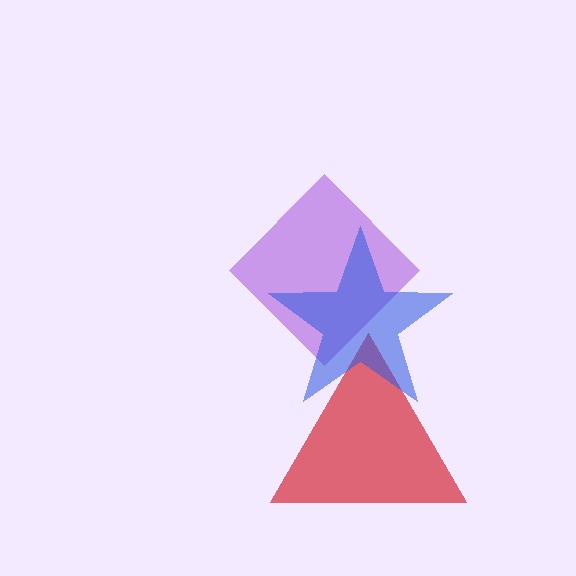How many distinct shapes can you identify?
There are 3 distinct shapes: a red triangle, a purple diamond, a blue star.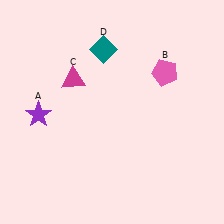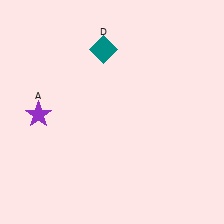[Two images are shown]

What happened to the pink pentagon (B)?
The pink pentagon (B) was removed in Image 2. It was in the top-right area of Image 1.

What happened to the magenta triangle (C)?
The magenta triangle (C) was removed in Image 2. It was in the top-left area of Image 1.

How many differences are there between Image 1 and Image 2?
There are 2 differences between the two images.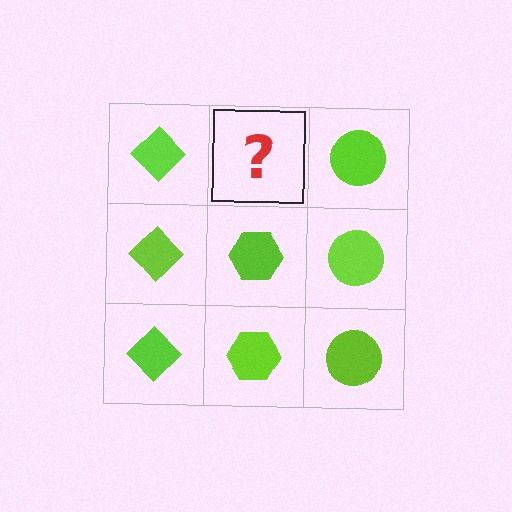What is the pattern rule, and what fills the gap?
The rule is that each column has a consistent shape. The gap should be filled with a lime hexagon.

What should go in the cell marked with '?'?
The missing cell should contain a lime hexagon.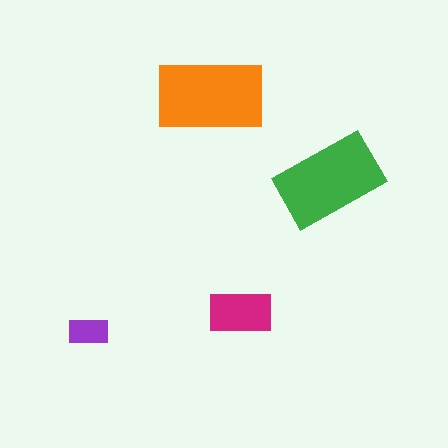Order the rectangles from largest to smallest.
the orange one, the green one, the magenta one, the purple one.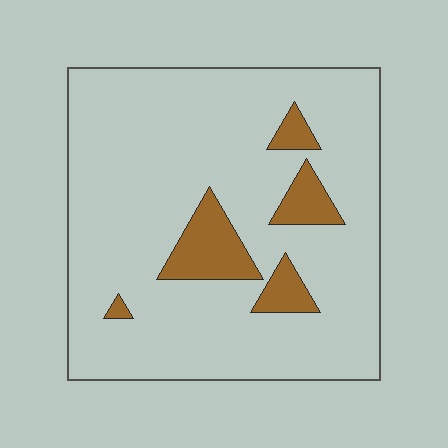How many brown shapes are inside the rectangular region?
5.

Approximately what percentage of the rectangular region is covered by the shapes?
Approximately 10%.